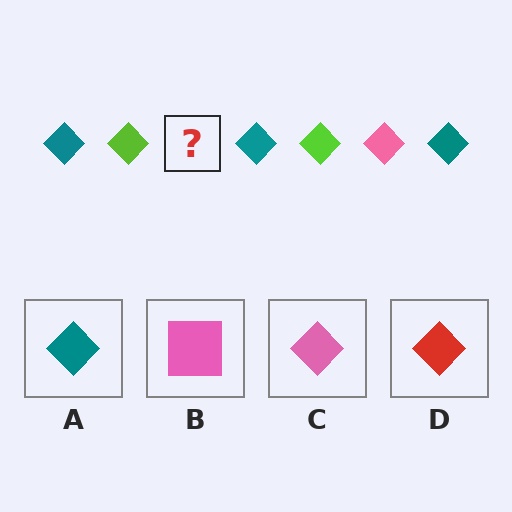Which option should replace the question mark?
Option C.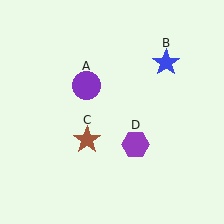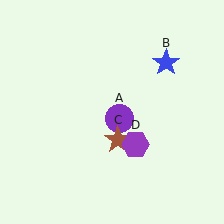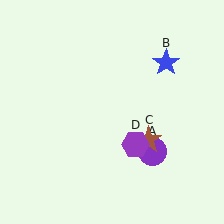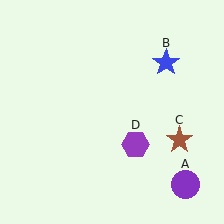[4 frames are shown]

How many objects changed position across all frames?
2 objects changed position: purple circle (object A), brown star (object C).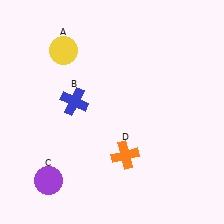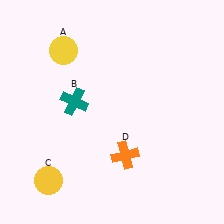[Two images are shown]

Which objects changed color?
B changed from blue to teal. C changed from purple to yellow.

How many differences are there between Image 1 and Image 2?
There are 2 differences between the two images.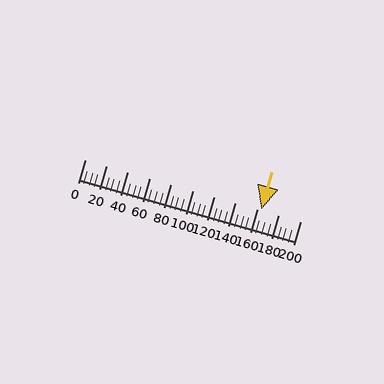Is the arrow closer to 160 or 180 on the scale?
The arrow is closer to 160.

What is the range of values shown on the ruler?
The ruler shows values from 0 to 200.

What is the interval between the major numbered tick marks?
The major tick marks are spaced 20 units apart.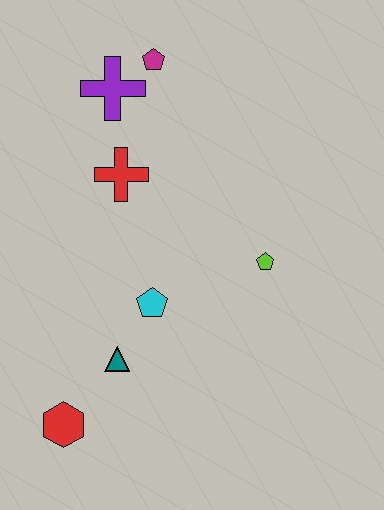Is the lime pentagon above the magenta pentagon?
No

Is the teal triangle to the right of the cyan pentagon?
No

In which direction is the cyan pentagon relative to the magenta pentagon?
The cyan pentagon is below the magenta pentagon.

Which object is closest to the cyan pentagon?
The teal triangle is closest to the cyan pentagon.